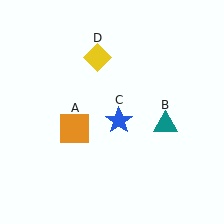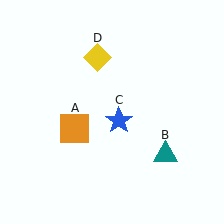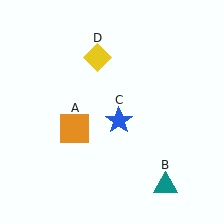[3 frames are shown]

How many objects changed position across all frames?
1 object changed position: teal triangle (object B).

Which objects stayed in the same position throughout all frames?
Orange square (object A) and blue star (object C) and yellow diamond (object D) remained stationary.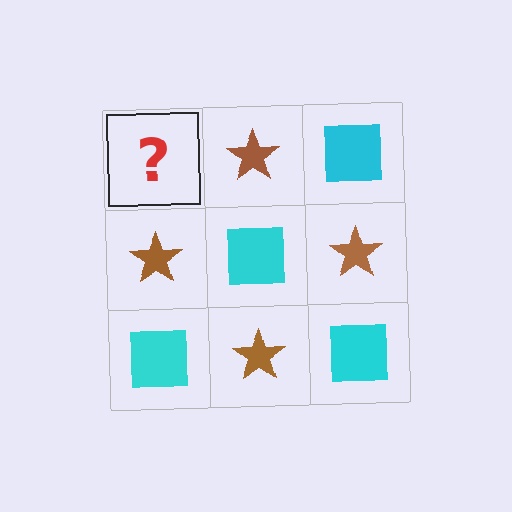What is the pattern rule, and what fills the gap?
The rule is that it alternates cyan square and brown star in a checkerboard pattern. The gap should be filled with a cyan square.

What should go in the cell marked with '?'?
The missing cell should contain a cyan square.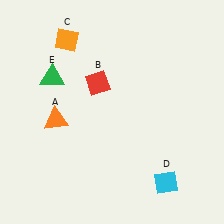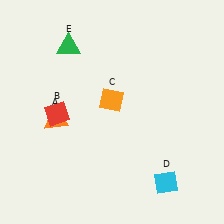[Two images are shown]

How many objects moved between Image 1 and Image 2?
3 objects moved between the two images.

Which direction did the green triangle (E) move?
The green triangle (E) moved up.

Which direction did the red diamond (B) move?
The red diamond (B) moved left.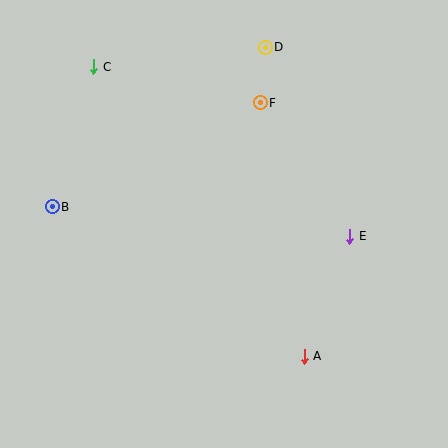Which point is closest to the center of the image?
Point E at (350, 236) is closest to the center.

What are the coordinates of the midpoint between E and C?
The midpoint between E and C is at (222, 152).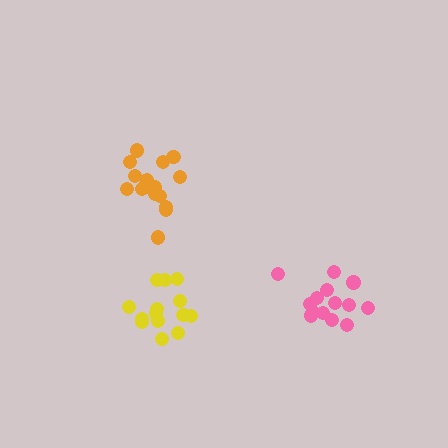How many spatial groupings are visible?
There are 3 spatial groupings.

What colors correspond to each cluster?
The clusters are colored: yellow, pink, orange.